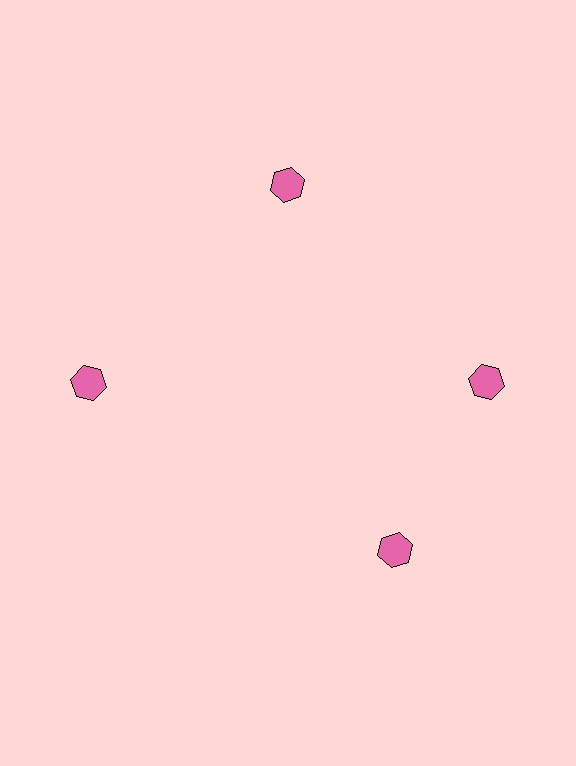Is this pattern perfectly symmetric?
No. The 4 pink hexagons are arranged in a ring, but one element near the 6 o'clock position is rotated out of alignment along the ring, breaking the 4-fold rotational symmetry.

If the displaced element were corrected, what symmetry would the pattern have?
It would have 4-fold rotational symmetry — the pattern would map onto itself every 90 degrees.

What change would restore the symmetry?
The symmetry would be restored by rotating it back into even spacing with its neighbors so that all 4 hexagons sit at equal angles and equal distance from the center.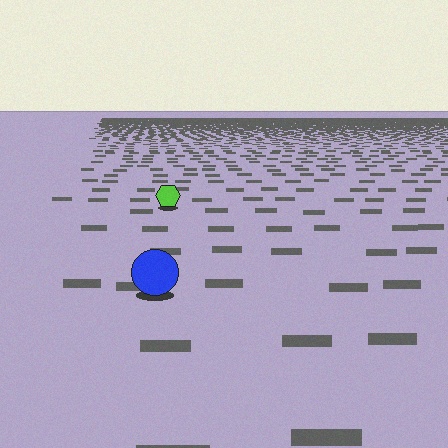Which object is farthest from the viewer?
The lime hexagon is farthest from the viewer. It appears smaller and the ground texture around it is denser.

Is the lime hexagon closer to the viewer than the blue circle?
No. The blue circle is closer — you can tell from the texture gradient: the ground texture is coarser near it.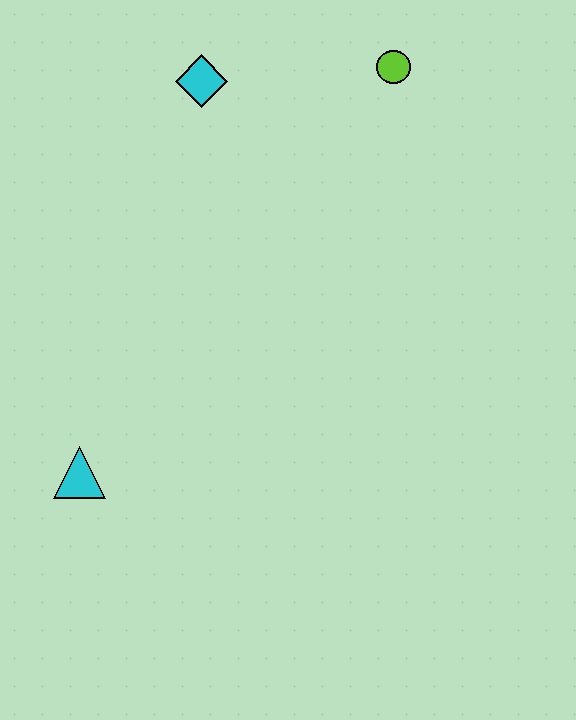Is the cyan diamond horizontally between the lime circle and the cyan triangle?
Yes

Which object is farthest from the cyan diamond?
The cyan triangle is farthest from the cyan diamond.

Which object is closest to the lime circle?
The cyan diamond is closest to the lime circle.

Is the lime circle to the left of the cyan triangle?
No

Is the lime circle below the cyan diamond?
No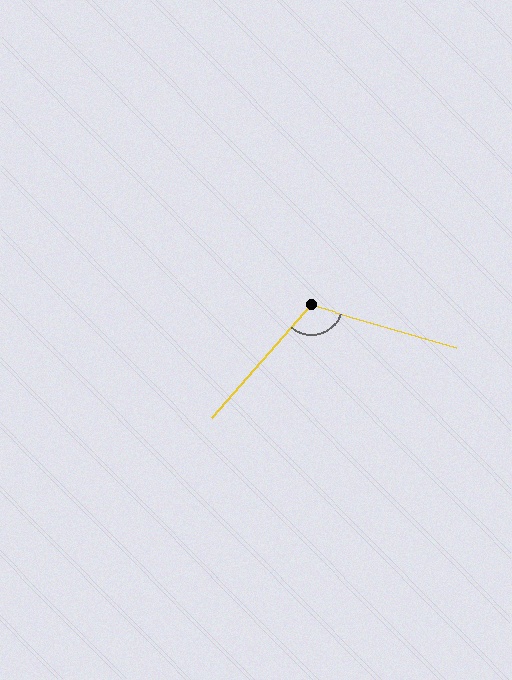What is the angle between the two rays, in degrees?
Approximately 115 degrees.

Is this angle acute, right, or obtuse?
It is obtuse.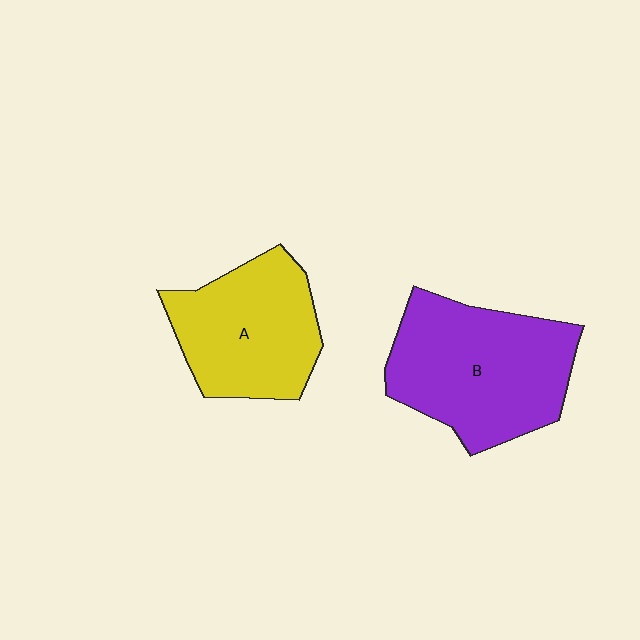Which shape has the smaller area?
Shape A (yellow).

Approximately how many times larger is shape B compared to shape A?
Approximately 1.3 times.